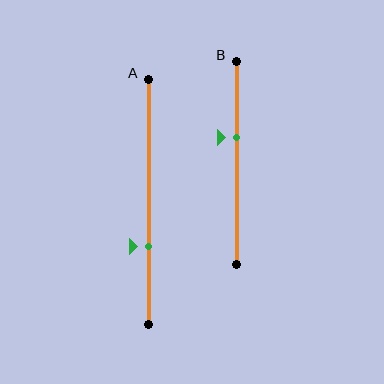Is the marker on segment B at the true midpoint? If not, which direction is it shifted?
No, the marker on segment B is shifted upward by about 12% of the segment length.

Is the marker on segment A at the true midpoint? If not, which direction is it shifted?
No, the marker on segment A is shifted downward by about 18% of the segment length.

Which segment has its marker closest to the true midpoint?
Segment B has its marker closest to the true midpoint.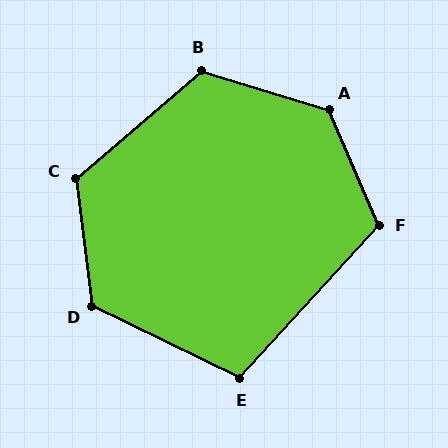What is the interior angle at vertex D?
Approximately 124 degrees (obtuse).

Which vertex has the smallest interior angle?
E, at approximately 106 degrees.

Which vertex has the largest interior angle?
A, at approximately 131 degrees.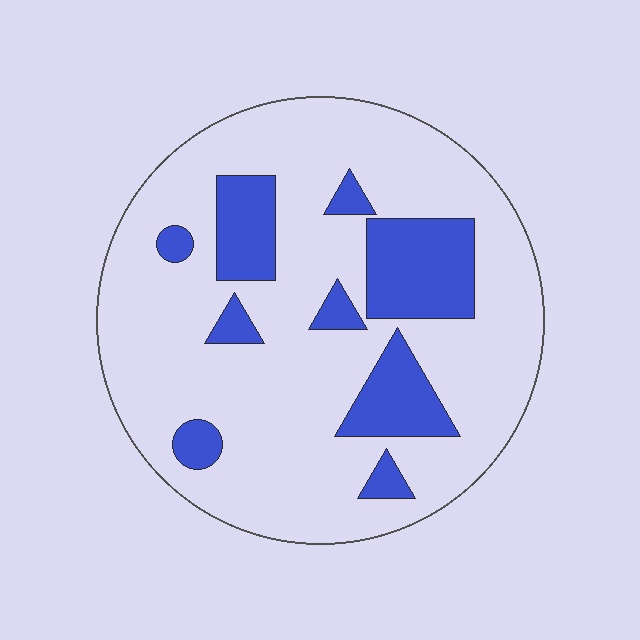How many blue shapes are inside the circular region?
9.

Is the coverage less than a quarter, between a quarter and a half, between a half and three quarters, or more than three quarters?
Less than a quarter.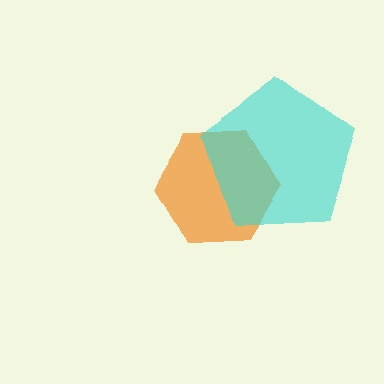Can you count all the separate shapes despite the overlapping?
Yes, there are 2 separate shapes.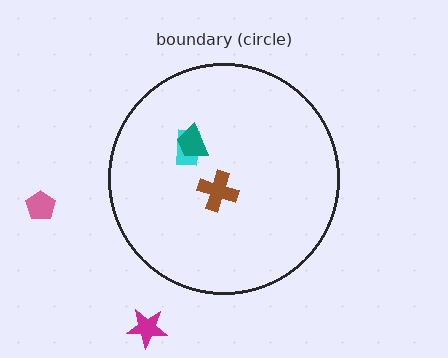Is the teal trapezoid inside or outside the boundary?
Inside.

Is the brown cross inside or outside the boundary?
Inside.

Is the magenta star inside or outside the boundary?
Outside.